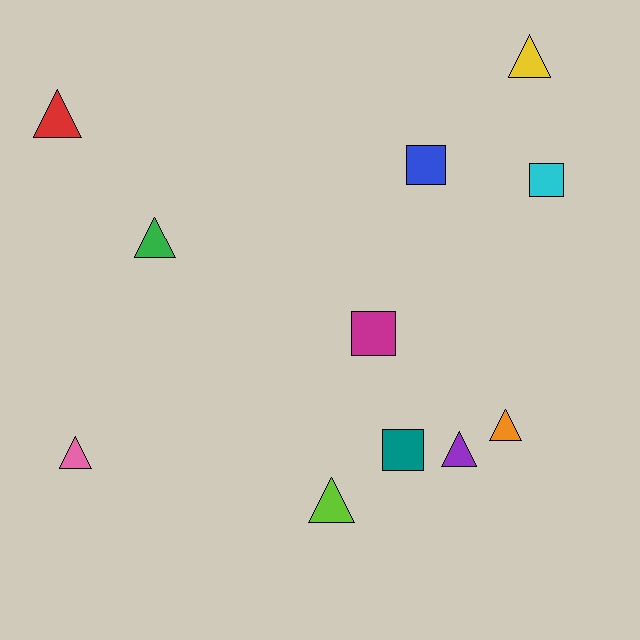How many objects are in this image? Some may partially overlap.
There are 11 objects.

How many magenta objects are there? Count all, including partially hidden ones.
There is 1 magenta object.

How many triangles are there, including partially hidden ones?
There are 7 triangles.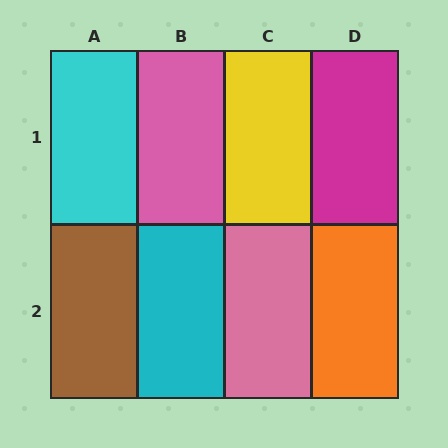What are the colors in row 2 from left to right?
Brown, cyan, pink, orange.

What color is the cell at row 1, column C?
Yellow.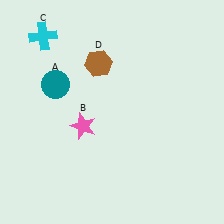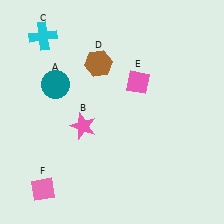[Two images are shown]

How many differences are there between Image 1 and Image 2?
There are 2 differences between the two images.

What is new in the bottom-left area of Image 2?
A pink diamond (F) was added in the bottom-left area of Image 2.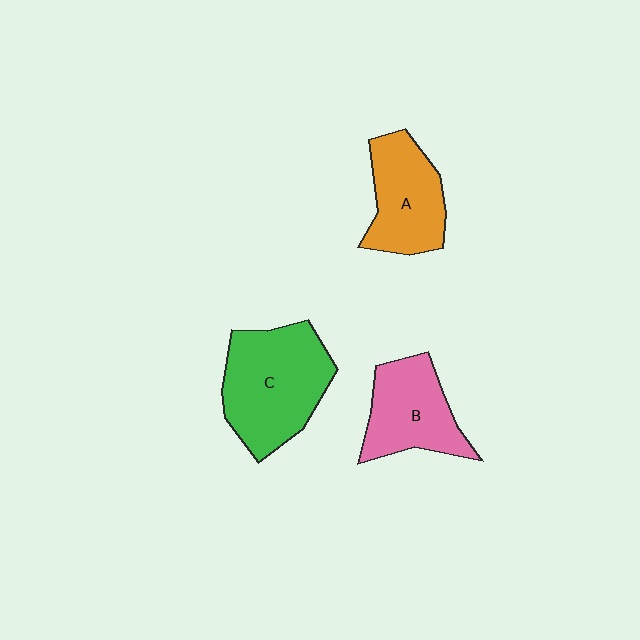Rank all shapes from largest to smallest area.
From largest to smallest: C (green), B (pink), A (orange).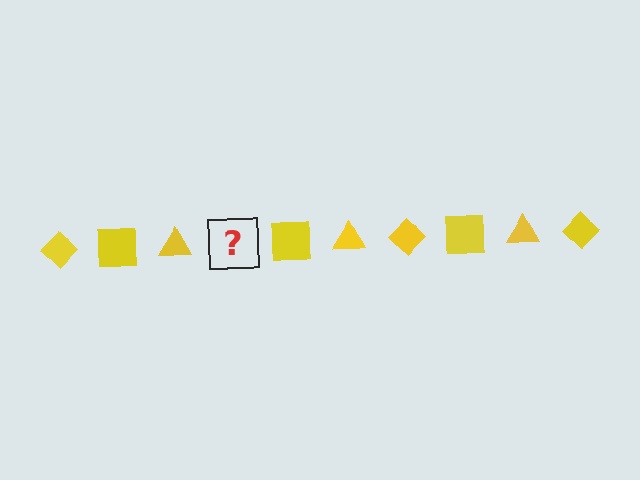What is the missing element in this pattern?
The missing element is a yellow diamond.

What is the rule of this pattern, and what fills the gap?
The rule is that the pattern cycles through diamond, square, triangle shapes in yellow. The gap should be filled with a yellow diamond.